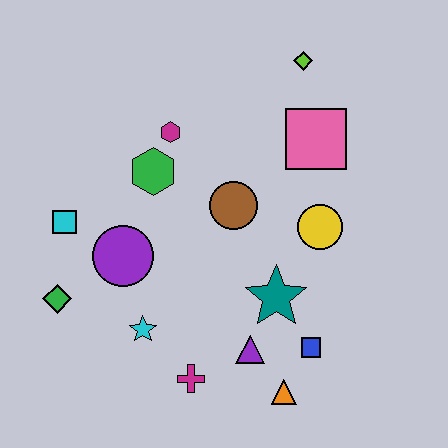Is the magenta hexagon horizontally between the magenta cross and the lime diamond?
No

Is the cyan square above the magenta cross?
Yes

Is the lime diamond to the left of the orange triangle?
No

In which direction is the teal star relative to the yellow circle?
The teal star is below the yellow circle.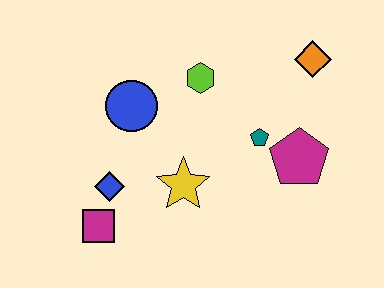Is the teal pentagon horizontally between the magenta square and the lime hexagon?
No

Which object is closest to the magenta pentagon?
The teal pentagon is closest to the magenta pentagon.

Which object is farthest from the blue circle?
The orange diamond is farthest from the blue circle.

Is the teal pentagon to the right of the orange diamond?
No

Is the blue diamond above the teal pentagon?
No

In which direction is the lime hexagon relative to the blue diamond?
The lime hexagon is above the blue diamond.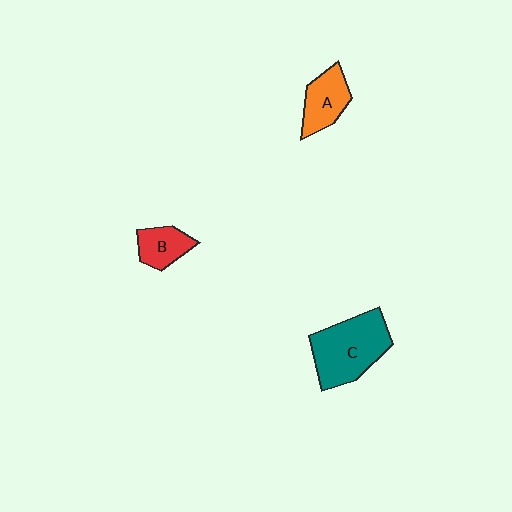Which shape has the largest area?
Shape C (teal).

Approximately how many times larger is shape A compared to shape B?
Approximately 1.3 times.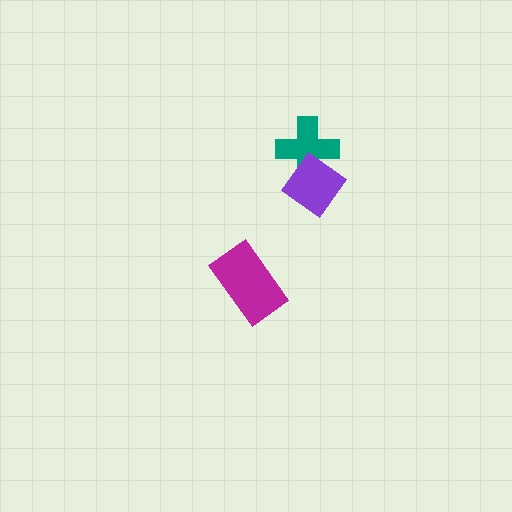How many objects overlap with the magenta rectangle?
0 objects overlap with the magenta rectangle.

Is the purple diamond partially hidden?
No, no other shape covers it.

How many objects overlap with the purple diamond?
1 object overlaps with the purple diamond.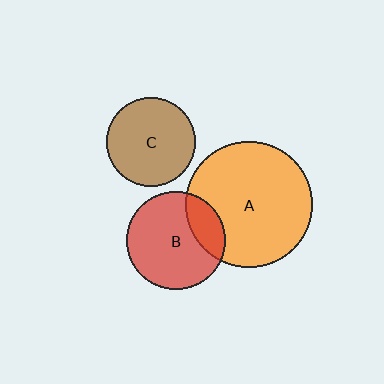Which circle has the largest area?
Circle A (orange).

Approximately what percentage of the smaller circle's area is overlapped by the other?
Approximately 20%.